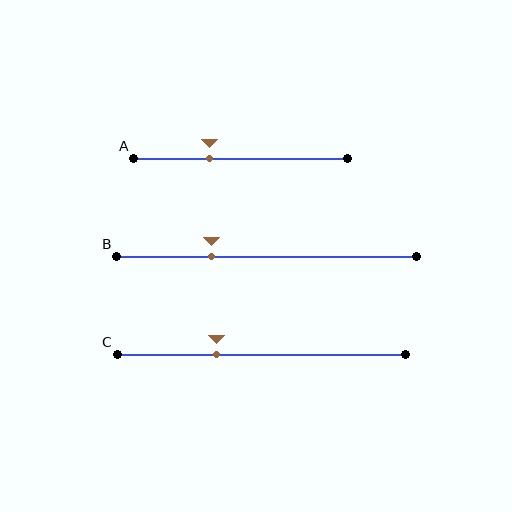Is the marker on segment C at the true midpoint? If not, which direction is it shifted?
No, the marker on segment C is shifted to the left by about 15% of the segment length.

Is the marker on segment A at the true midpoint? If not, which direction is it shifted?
No, the marker on segment A is shifted to the left by about 14% of the segment length.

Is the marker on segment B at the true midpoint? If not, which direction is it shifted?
No, the marker on segment B is shifted to the left by about 18% of the segment length.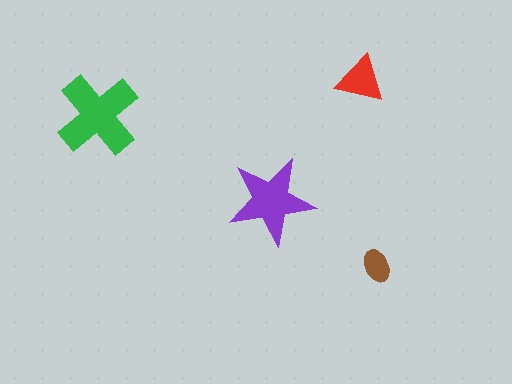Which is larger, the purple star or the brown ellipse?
The purple star.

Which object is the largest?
The green cross.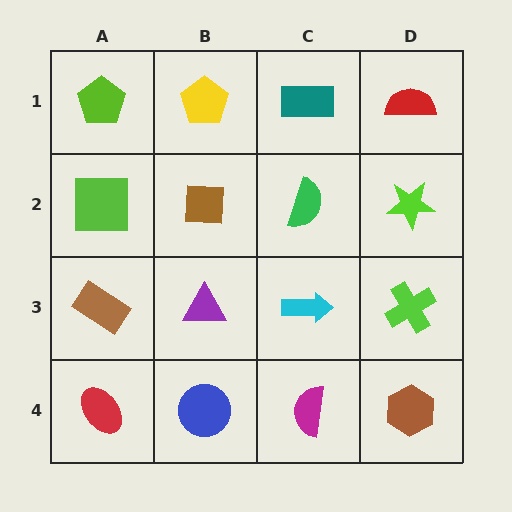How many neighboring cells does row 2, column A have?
3.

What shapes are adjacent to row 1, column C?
A green semicircle (row 2, column C), a yellow pentagon (row 1, column B), a red semicircle (row 1, column D).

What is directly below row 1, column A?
A lime square.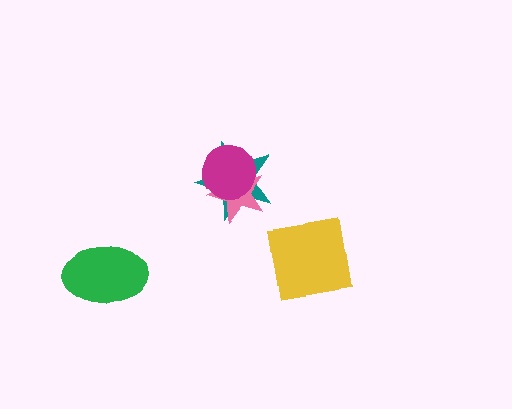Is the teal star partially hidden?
Yes, it is partially covered by another shape.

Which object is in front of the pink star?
The magenta circle is in front of the pink star.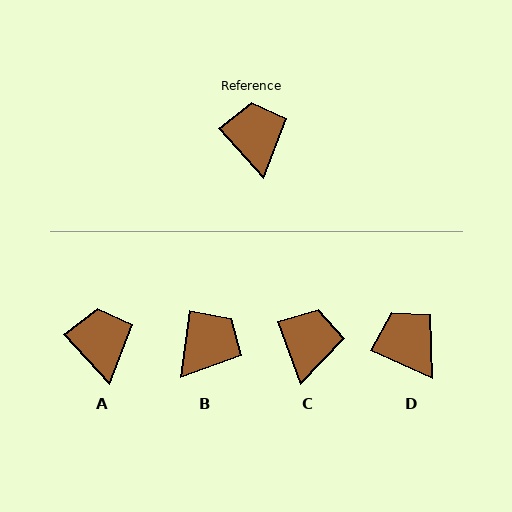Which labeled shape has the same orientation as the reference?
A.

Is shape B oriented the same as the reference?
No, it is off by about 50 degrees.